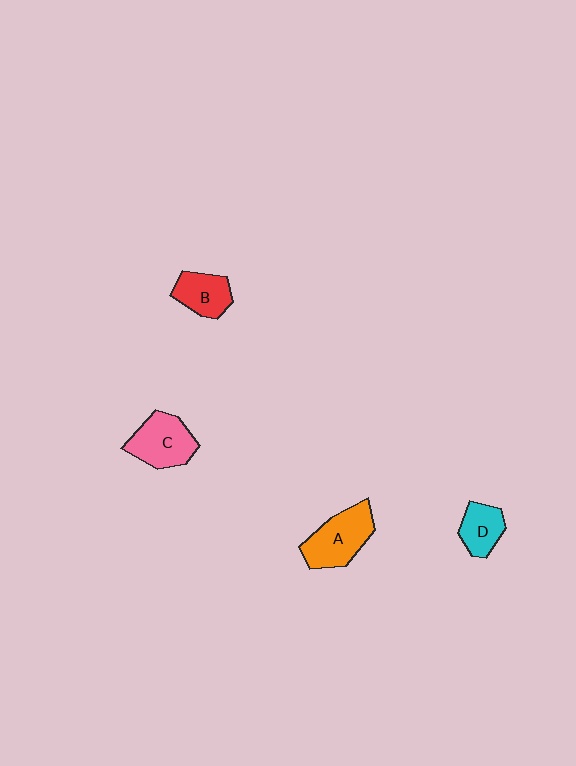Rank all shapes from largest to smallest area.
From largest to smallest: A (orange), C (pink), B (red), D (cyan).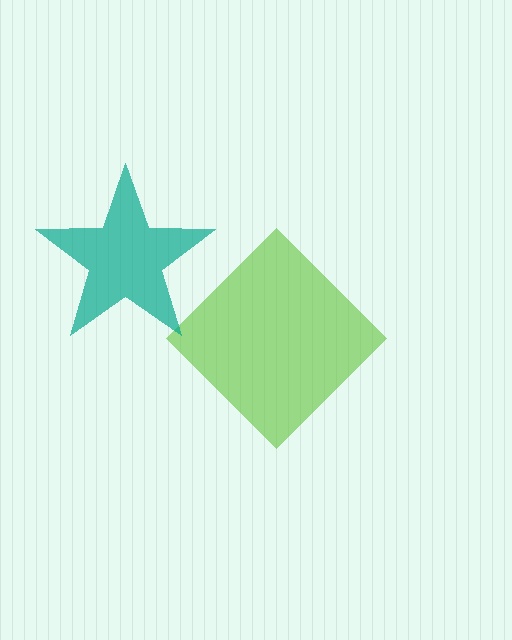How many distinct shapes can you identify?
There are 2 distinct shapes: a lime diamond, a teal star.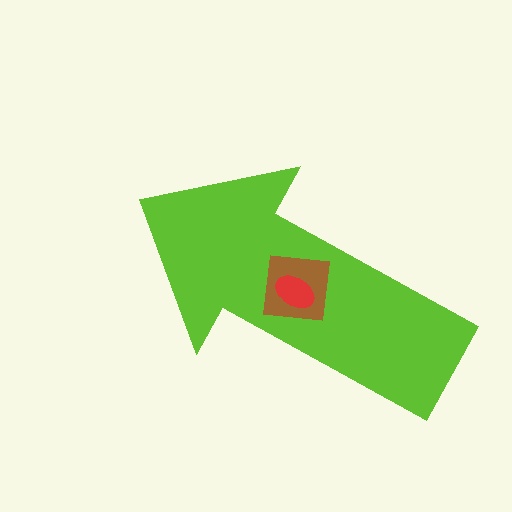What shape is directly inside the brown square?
The red ellipse.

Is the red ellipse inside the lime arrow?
Yes.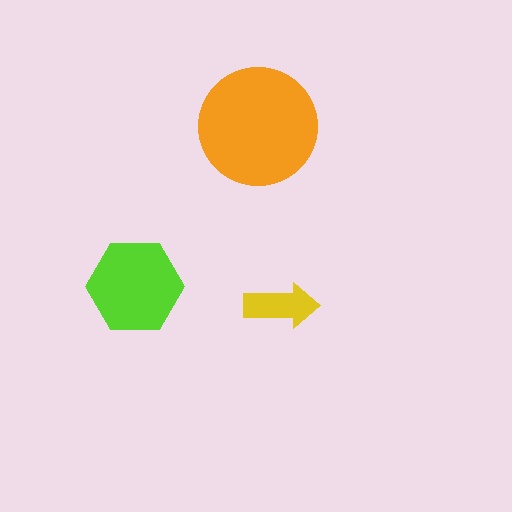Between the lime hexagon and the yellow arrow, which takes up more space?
The lime hexagon.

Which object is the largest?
The orange circle.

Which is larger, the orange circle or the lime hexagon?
The orange circle.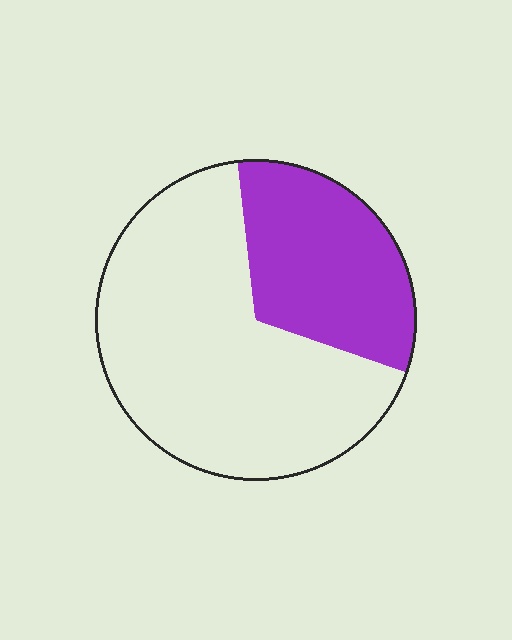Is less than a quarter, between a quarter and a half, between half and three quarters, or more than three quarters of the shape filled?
Between a quarter and a half.